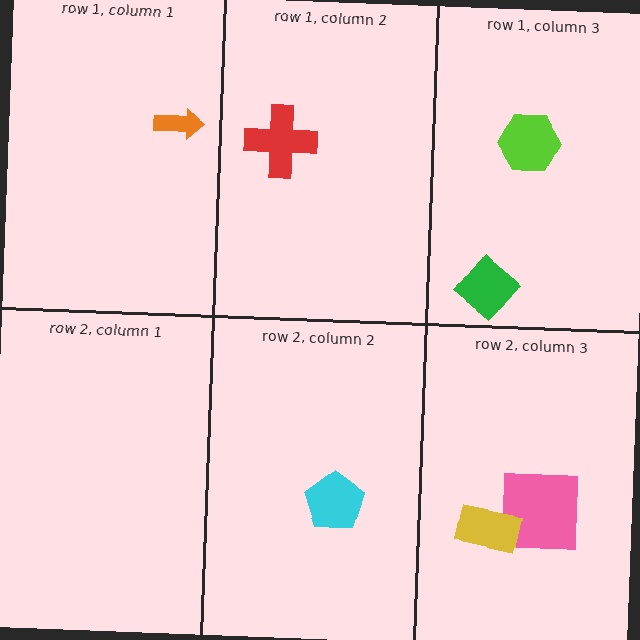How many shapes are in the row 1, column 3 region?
2.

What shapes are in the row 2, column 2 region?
The cyan pentagon.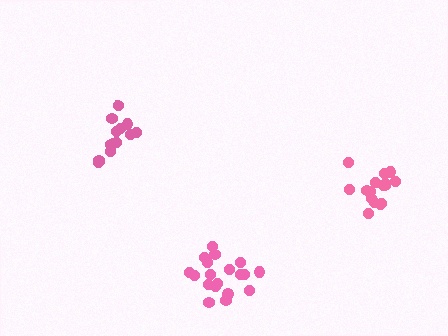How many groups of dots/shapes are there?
There are 3 groups.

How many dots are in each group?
Group 1: 16 dots, Group 2: 19 dots, Group 3: 14 dots (49 total).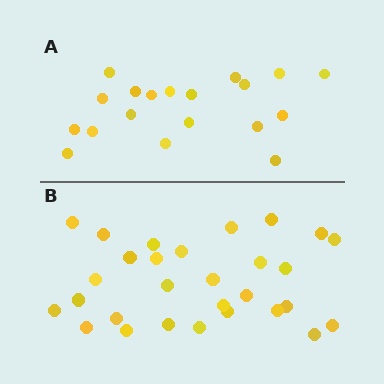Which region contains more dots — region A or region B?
Region B (the bottom region) has more dots.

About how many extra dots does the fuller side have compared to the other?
Region B has roughly 10 or so more dots than region A.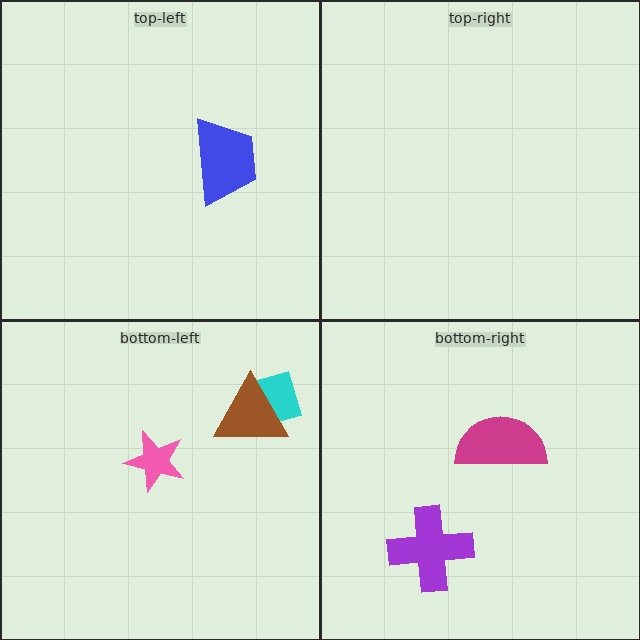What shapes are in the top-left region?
The blue trapezoid.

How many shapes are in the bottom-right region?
2.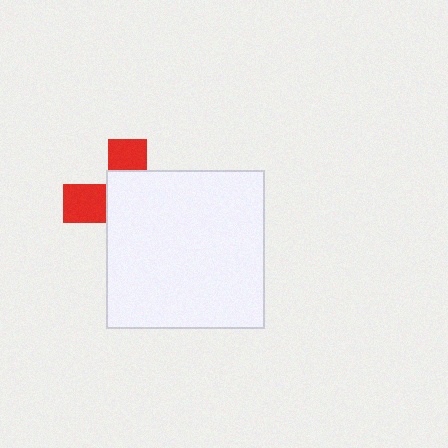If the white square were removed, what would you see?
You would see the complete red cross.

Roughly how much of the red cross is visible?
A small part of it is visible (roughly 33%).